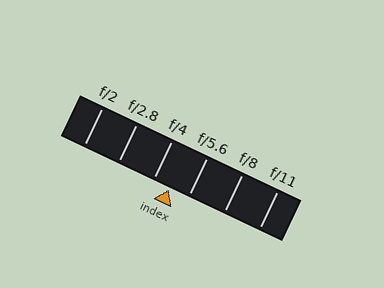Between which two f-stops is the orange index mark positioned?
The index mark is between f/4 and f/5.6.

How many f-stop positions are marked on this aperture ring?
There are 6 f-stop positions marked.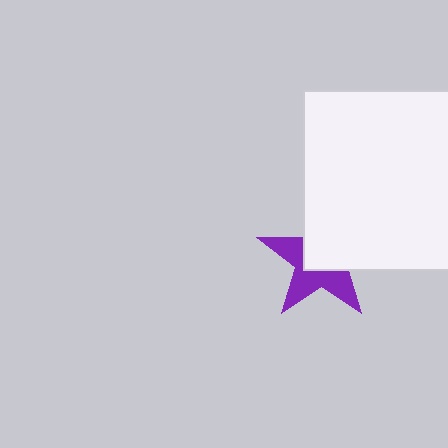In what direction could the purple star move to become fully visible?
The purple star could move toward the lower-left. That would shift it out from behind the white square entirely.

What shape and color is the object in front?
The object in front is a white square.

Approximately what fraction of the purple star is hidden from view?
Roughly 52% of the purple star is hidden behind the white square.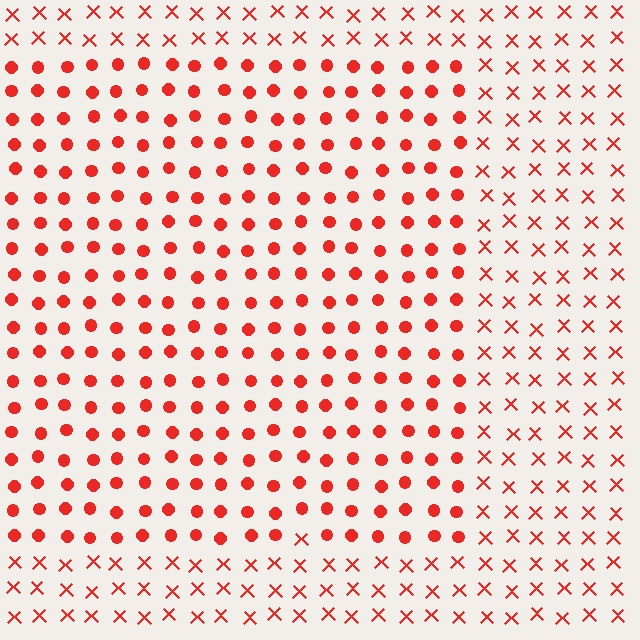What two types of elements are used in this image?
The image uses circles inside the rectangle region and X marks outside it.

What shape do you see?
I see a rectangle.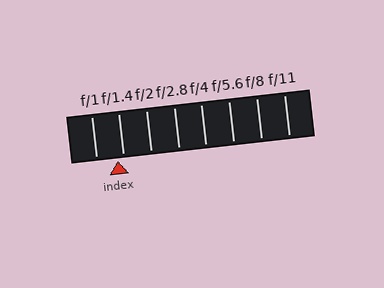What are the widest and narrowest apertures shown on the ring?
The widest aperture shown is f/1 and the narrowest is f/11.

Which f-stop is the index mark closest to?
The index mark is closest to f/1.4.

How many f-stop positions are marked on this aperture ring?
There are 8 f-stop positions marked.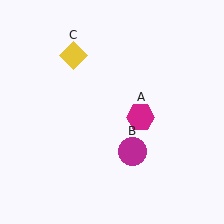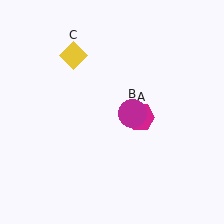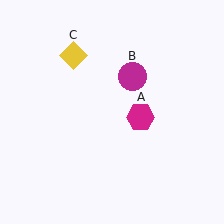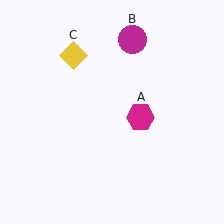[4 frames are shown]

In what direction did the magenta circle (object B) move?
The magenta circle (object B) moved up.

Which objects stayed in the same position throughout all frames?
Magenta hexagon (object A) and yellow diamond (object C) remained stationary.